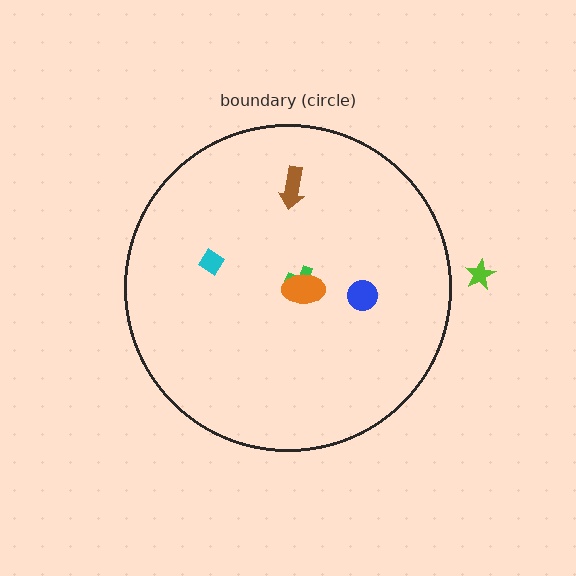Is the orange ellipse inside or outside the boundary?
Inside.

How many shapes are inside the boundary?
5 inside, 1 outside.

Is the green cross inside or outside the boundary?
Inside.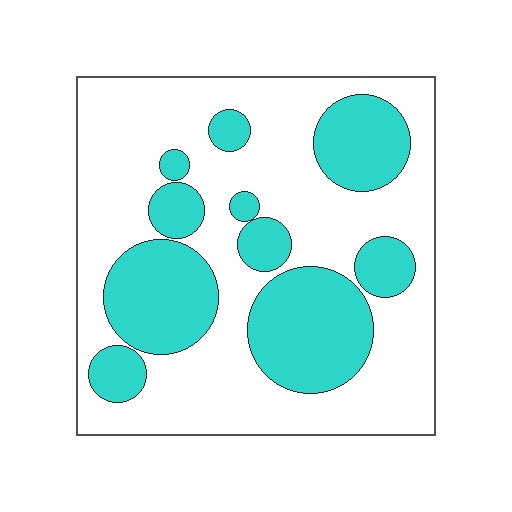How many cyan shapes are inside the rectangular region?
10.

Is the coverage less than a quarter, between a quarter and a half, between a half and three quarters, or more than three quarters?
Between a quarter and a half.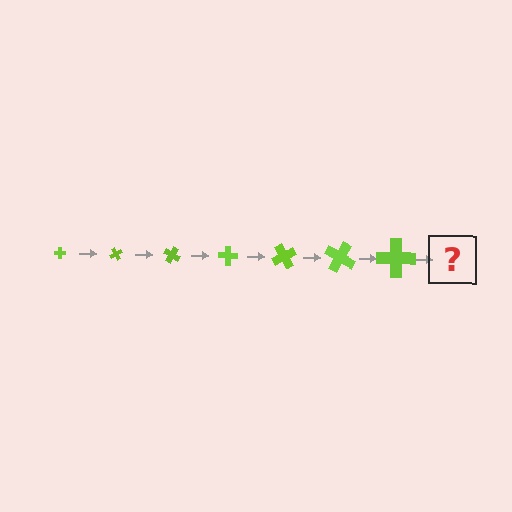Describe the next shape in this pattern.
It should be a cross, larger than the previous one and rotated 420 degrees from the start.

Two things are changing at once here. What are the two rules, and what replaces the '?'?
The two rules are that the cross grows larger each step and it rotates 60 degrees each step. The '?' should be a cross, larger than the previous one and rotated 420 degrees from the start.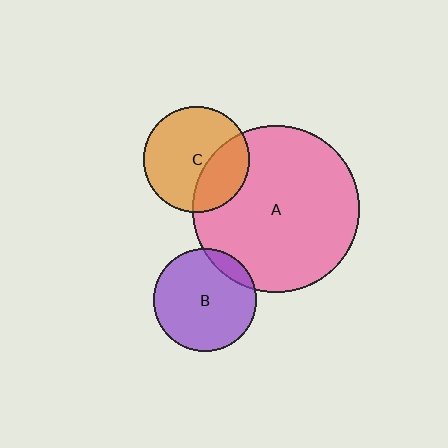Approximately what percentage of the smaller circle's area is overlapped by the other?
Approximately 10%.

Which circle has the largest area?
Circle A (pink).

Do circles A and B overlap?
Yes.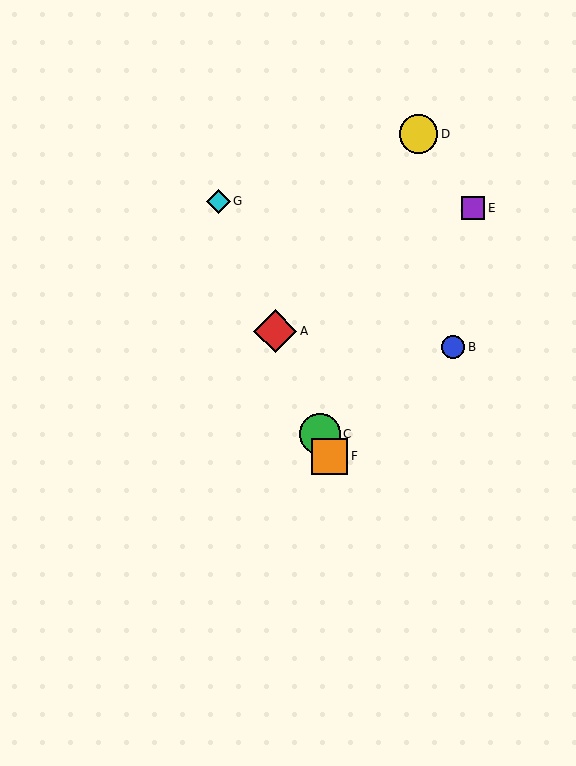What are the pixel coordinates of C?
Object C is at (320, 434).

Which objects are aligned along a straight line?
Objects A, C, F, G are aligned along a straight line.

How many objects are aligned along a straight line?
4 objects (A, C, F, G) are aligned along a straight line.